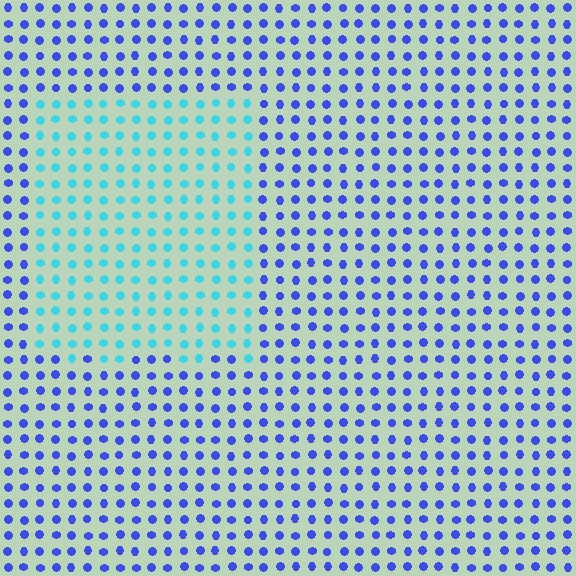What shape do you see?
I see a rectangle.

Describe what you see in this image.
The image is filled with small blue elements in a uniform arrangement. A rectangle-shaped region is visible where the elements are tinted to a slightly different hue, forming a subtle color boundary.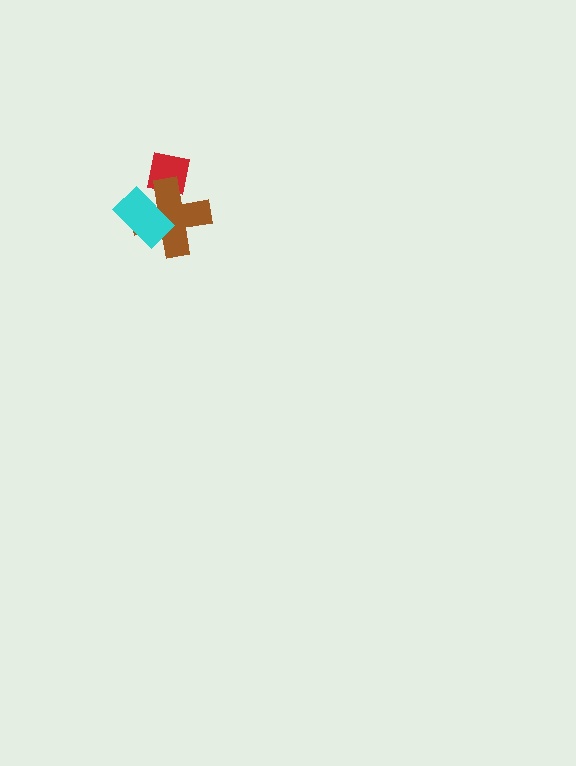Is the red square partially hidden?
Yes, it is partially covered by another shape.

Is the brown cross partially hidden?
Yes, it is partially covered by another shape.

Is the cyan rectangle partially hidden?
No, no other shape covers it.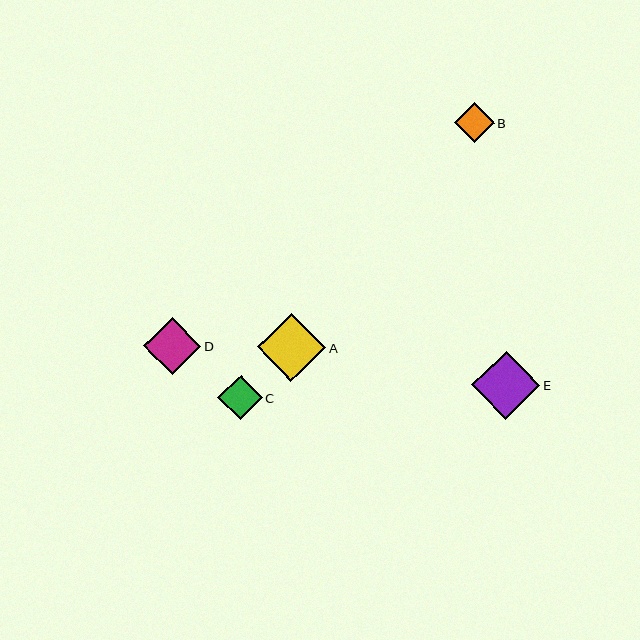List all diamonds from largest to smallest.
From largest to smallest: E, A, D, C, B.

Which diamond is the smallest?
Diamond B is the smallest with a size of approximately 40 pixels.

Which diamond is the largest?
Diamond E is the largest with a size of approximately 69 pixels.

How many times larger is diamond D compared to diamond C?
Diamond D is approximately 1.3 times the size of diamond C.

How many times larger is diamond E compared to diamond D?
Diamond E is approximately 1.2 times the size of diamond D.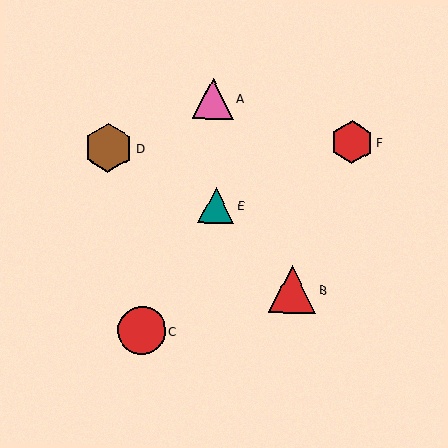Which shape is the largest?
The brown hexagon (labeled D) is the largest.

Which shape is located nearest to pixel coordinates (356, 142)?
The red hexagon (labeled F) at (352, 142) is nearest to that location.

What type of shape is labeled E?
Shape E is a teal triangle.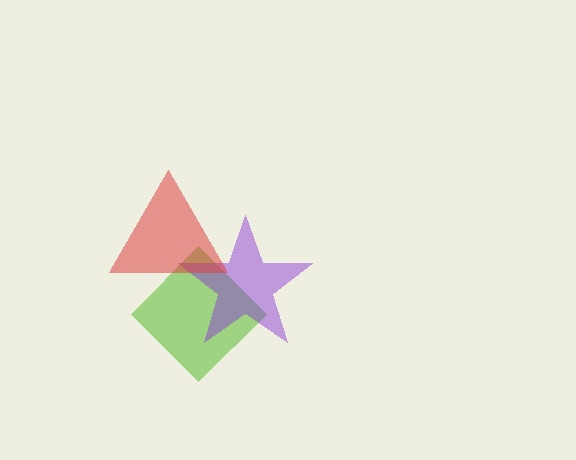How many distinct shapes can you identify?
There are 3 distinct shapes: a lime diamond, a purple star, a red triangle.